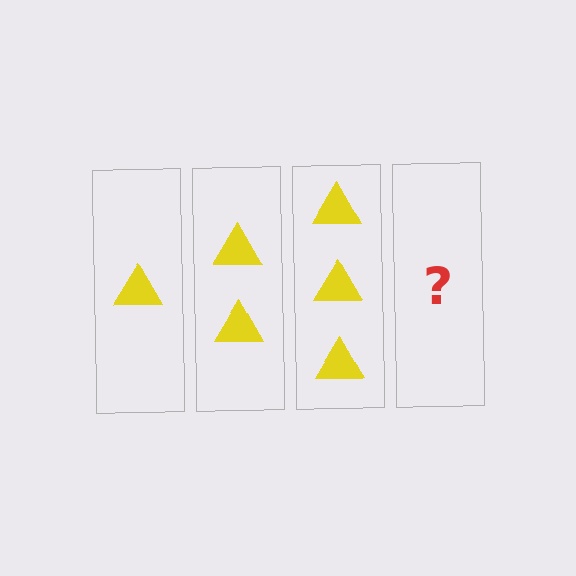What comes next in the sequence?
The next element should be 4 triangles.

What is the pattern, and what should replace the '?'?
The pattern is that each step adds one more triangle. The '?' should be 4 triangles.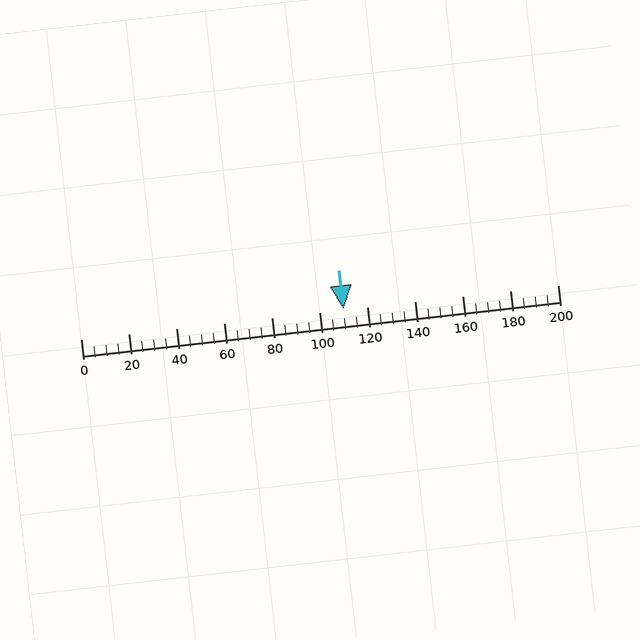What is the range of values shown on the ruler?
The ruler shows values from 0 to 200.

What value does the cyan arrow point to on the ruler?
The cyan arrow points to approximately 110.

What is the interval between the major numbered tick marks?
The major tick marks are spaced 20 units apart.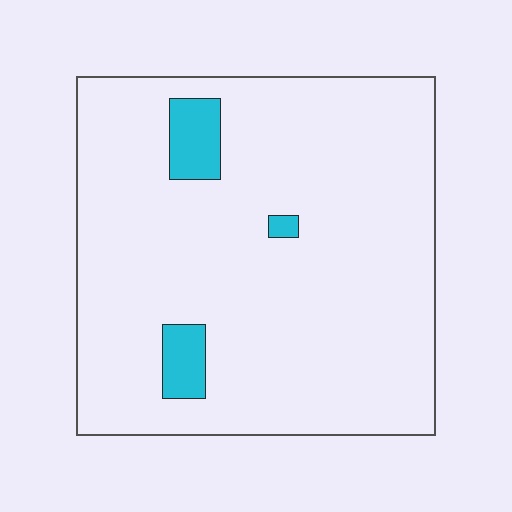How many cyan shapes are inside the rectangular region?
3.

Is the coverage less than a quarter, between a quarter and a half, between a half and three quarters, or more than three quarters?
Less than a quarter.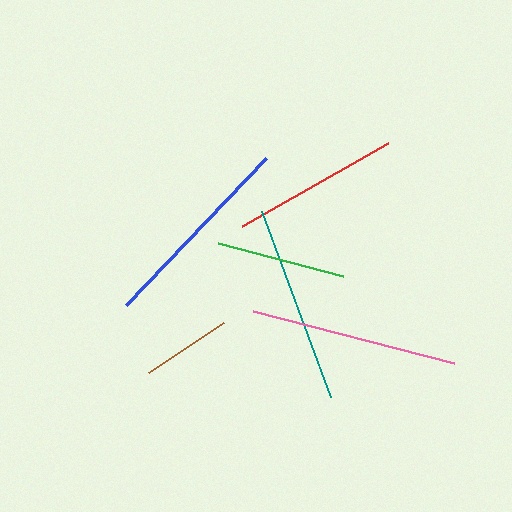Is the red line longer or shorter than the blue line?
The blue line is longer than the red line.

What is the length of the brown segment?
The brown segment is approximately 91 pixels long.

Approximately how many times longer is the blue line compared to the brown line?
The blue line is approximately 2.2 times the length of the brown line.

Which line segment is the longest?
The pink line is the longest at approximately 207 pixels.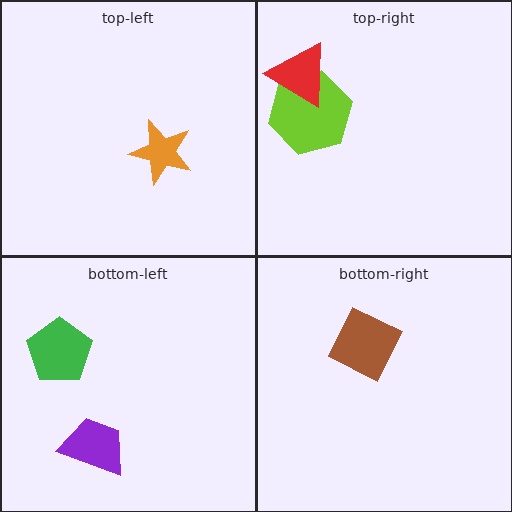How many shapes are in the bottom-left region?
2.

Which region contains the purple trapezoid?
The bottom-left region.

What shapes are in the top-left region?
The orange star.